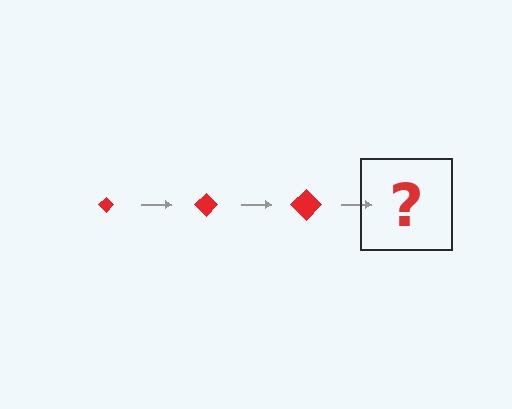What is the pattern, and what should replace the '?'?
The pattern is that the diamond gets progressively larger each step. The '?' should be a red diamond, larger than the previous one.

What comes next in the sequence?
The next element should be a red diamond, larger than the previous one.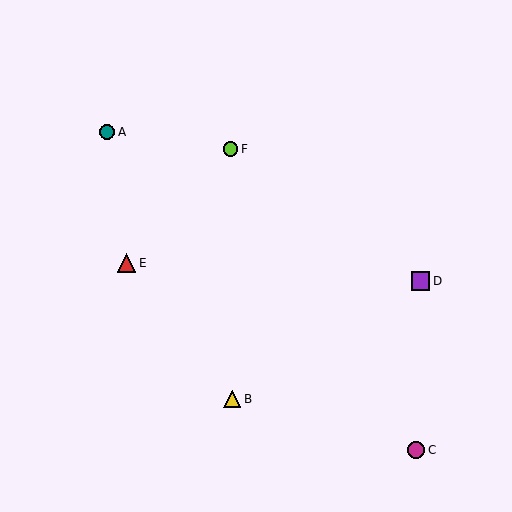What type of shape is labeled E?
Shape E is a red triangle.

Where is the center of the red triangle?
The center of the red triangle is at (126, 263).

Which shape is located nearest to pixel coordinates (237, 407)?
The yellow triangle (labeled B) at (232, 399) is nearest to that location.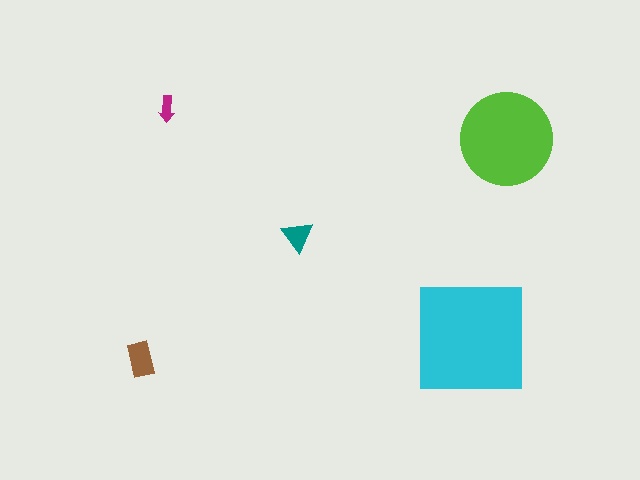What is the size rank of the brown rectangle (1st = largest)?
3rd.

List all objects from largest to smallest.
The cyan square, the lime circle, the brown rectangle, the teal triangle, the magenta arrow.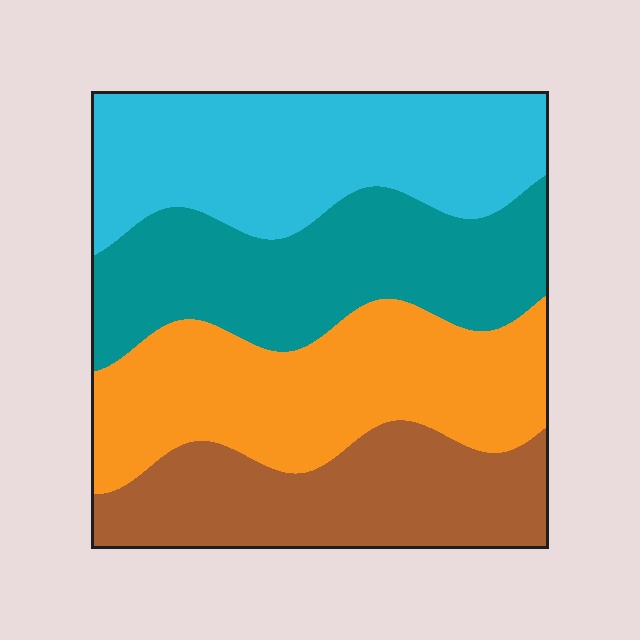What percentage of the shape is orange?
Orange covers about 25% of the shape.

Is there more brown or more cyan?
Cyan.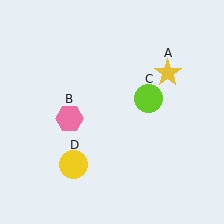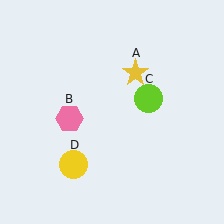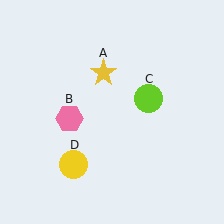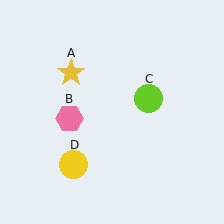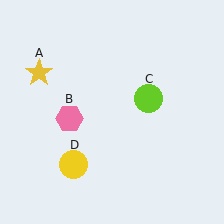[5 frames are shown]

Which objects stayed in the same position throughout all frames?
Pink hexagon (object B) and lime circle (object C) and yellow circle (object D) remained stationary.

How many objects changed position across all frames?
1 object changed position: yellow star (object A).